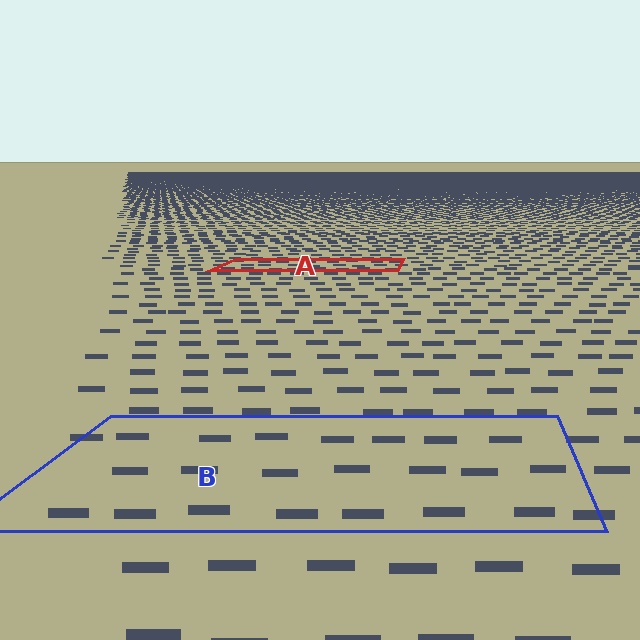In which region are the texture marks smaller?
The texture marks are smaller in region A, because it is farther away.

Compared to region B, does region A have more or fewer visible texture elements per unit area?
Region A has more texture elements per unit area — they are packed more densely because it is farther away.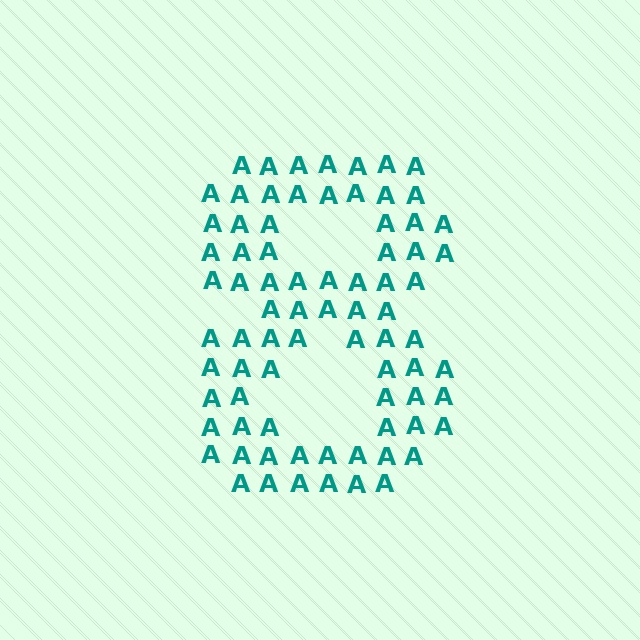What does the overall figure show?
The overall figure shows the digit 8.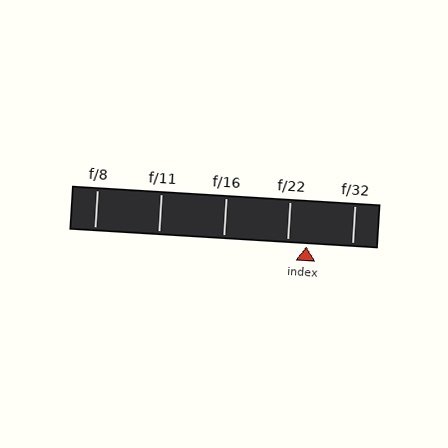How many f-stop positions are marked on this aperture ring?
There are 5 f-stop positions marked.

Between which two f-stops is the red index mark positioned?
The index mark is between f/22 and f/32.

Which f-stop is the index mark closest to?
The index mark is closest to f/22.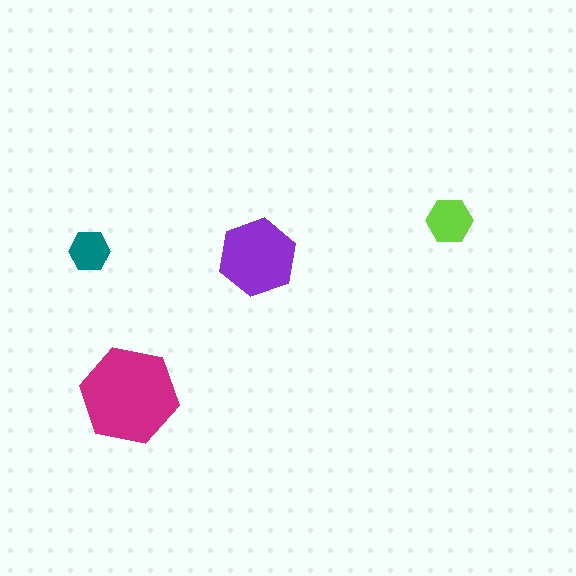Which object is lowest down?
The magenta hexagon is bottommost.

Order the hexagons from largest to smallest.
the magenta one, the purple one, the lime one, the teal one.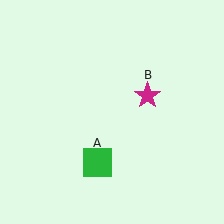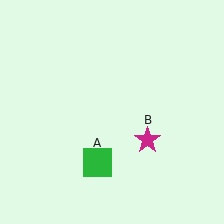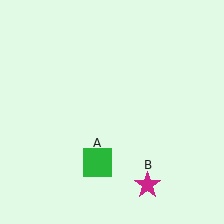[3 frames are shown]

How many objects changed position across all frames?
1 object changed position: magenta star (object B).